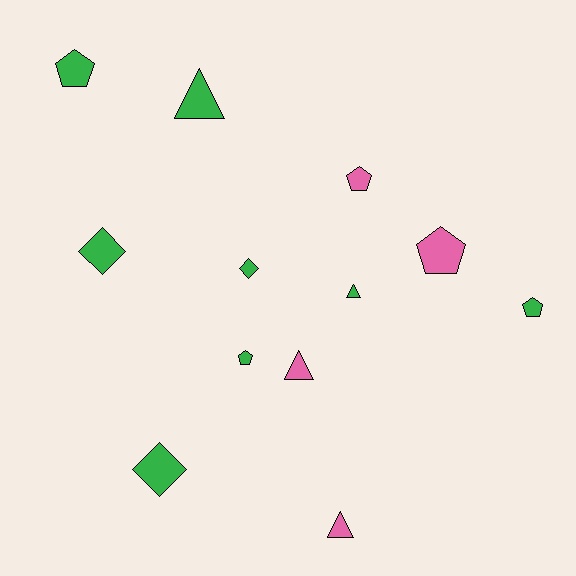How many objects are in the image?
There are 12 objects.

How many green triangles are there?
There are 2 green triangles.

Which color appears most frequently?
Green, with 8 objects.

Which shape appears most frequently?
Pentagon, with 5 objects.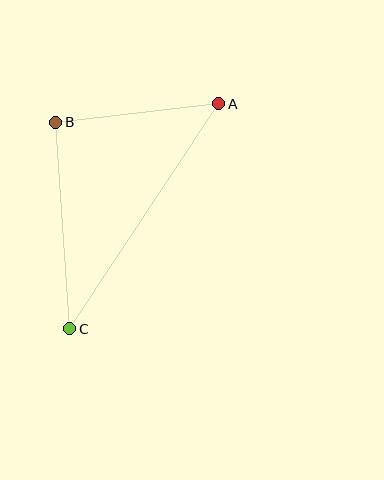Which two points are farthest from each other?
Points A and C are farthest from each other.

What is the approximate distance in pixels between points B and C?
The distance between B and C is approximately 207 pixels.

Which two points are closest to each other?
Points A and B are closest to each other.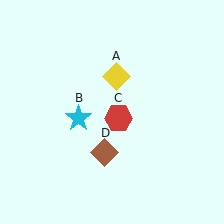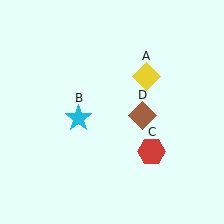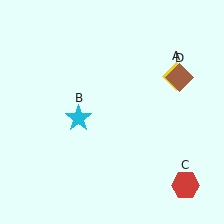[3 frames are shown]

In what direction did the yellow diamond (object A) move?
The yellow diamond (object A) moved right.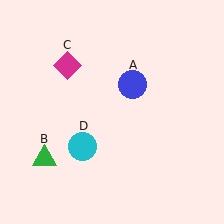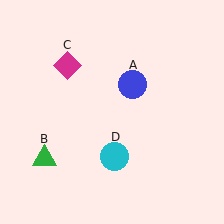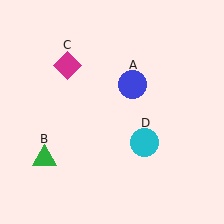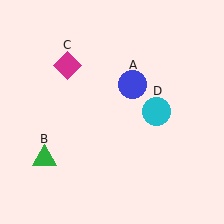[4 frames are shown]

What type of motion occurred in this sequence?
The cyan circle (object D) rotated counterclockwise around the center of the scene.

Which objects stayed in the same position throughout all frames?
Blue circle (object A) and green triangle (object B) and magenta diamond (object C) remained stationary.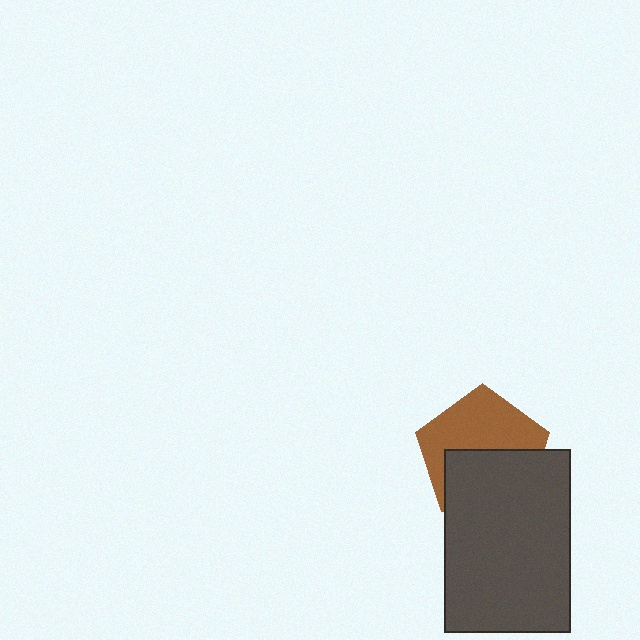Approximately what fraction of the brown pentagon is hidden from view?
Roughly 47% of the brown pentagon is hidden behind the dark gray rectangle.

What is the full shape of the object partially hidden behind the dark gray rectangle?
The partially hidden object is a brown pentagon.